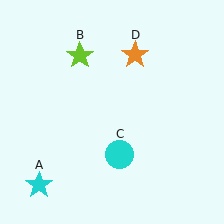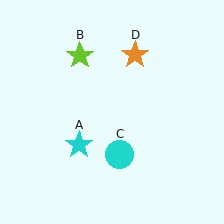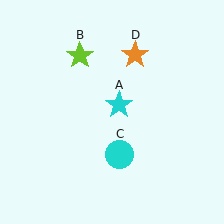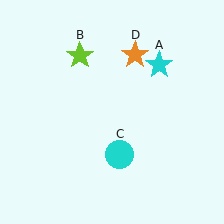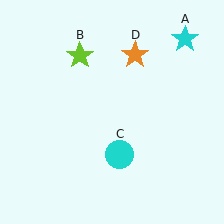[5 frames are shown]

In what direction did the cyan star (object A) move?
The cyan star (object A) moved up and to the right.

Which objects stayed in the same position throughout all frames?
Lime star (object B) and cyan circle (object C) and orange star (object D) remained stationary.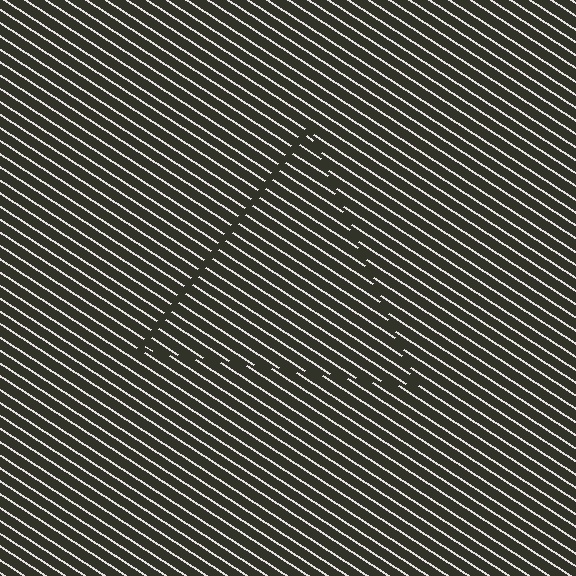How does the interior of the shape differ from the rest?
The interior of the shape contains the same grating, shifted by half a period — the contour is defined by the phase discontinuity where line-ends from the inner and outer gratings abut.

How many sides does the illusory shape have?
3 sides — the line-ends trace a triangle.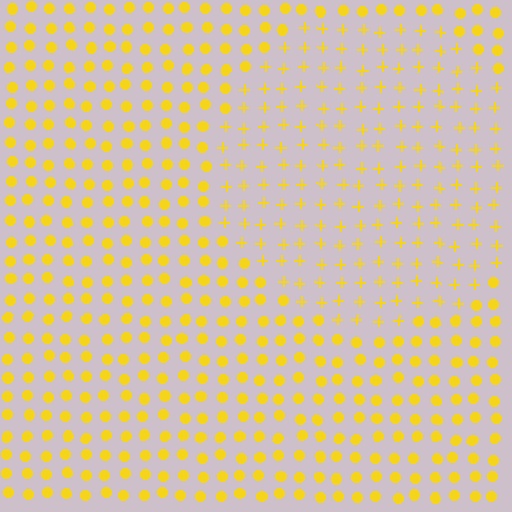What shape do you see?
I see a circle.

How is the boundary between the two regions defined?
The boundary is defined by a change in element shape: plus signs inside vs. circles outside. All elements share the same color and spacing.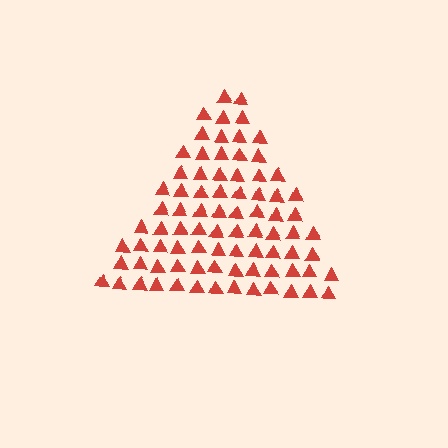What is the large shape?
The large shape is a triangle.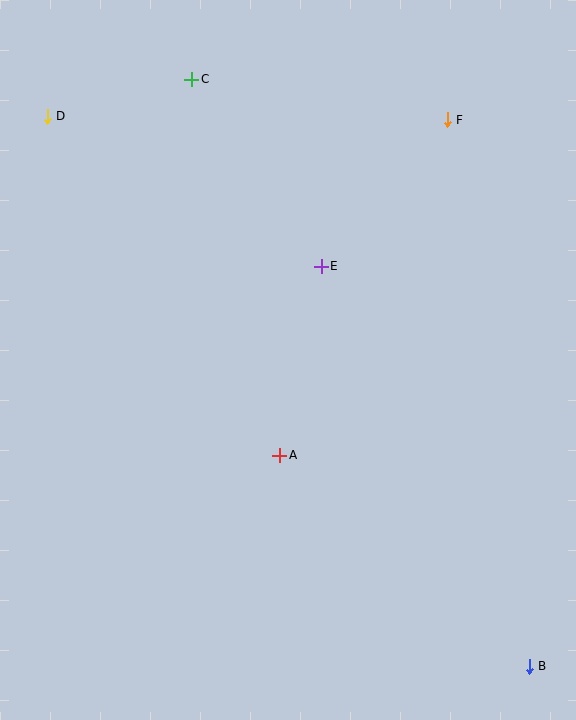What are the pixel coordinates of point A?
Point A is at (280, 455).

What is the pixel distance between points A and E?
The distance between A and E is 193 pixels.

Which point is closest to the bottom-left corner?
Point A is closest to the bottom-left corner.